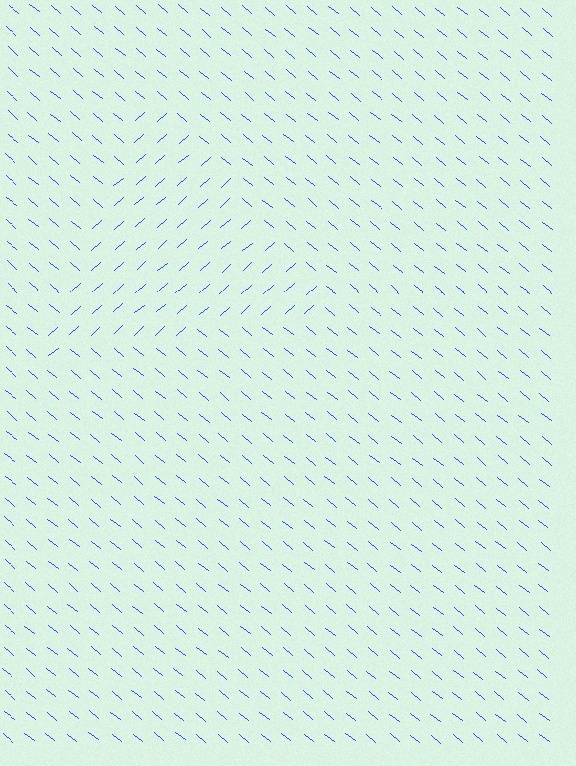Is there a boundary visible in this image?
Yes, there is a texture boundary formed by a change in line orientation.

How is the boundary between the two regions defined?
The boundary is defined purely by a change in line orientation (approximately 81 degrees difference). All lines are the same color and thickness.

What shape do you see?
I see a triangle.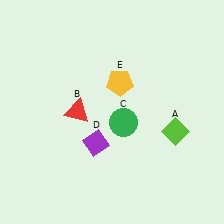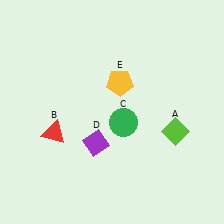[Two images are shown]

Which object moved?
The red triangle (B) moved left.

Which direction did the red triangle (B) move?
The red triangle (B) moved left.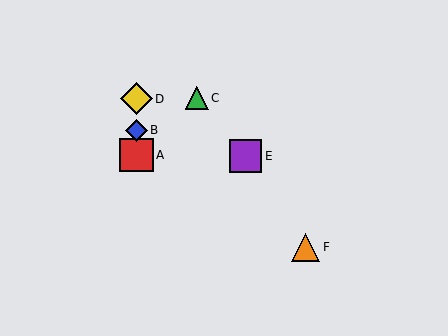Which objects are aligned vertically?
Objects A, B, D are aligned vertically.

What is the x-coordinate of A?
Object A is at x≈136.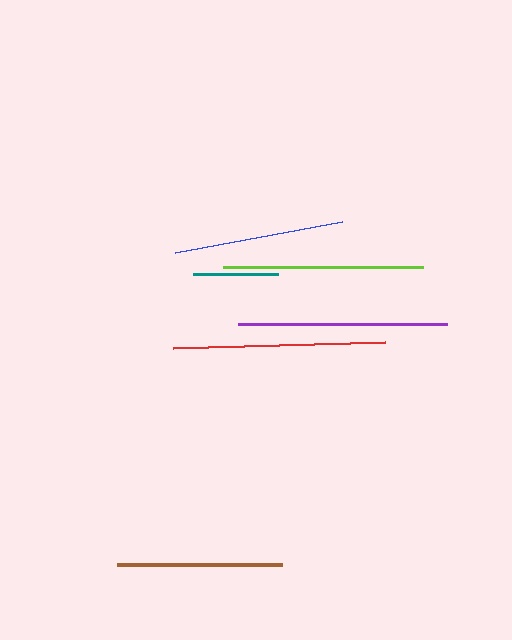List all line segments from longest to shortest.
From longest to shortest: red, purple, lime, blue, brown, teal.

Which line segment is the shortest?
The teal line is the shortest at approximately 86 pixels.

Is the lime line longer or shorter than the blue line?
The lime line is longer than the blue line.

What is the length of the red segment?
The red segment is approximately 211 pixels long.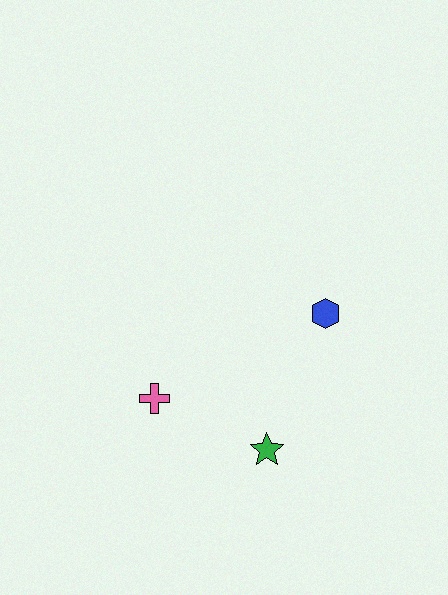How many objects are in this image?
There are 3 objects.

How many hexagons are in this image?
There is 1 hexagon.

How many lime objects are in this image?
There are no lime objects.